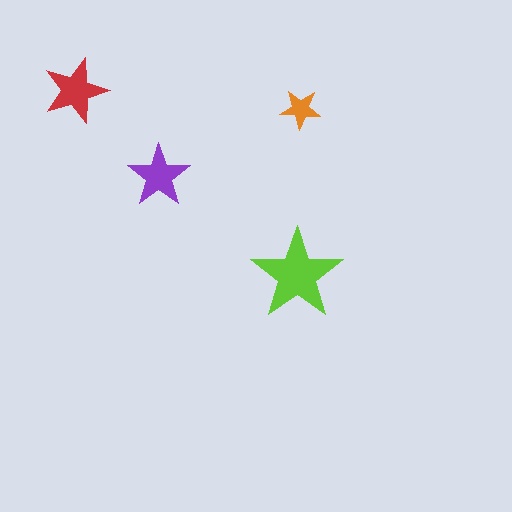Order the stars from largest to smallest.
the lime one, the red one, the purple one, the orange one.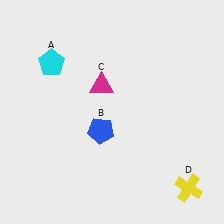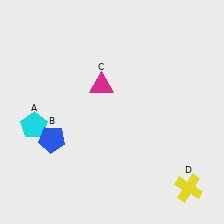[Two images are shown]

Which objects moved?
The objects that moved are: the cyan pentagon (A), the blue pentagon (B).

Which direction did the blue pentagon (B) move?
The blue pentagon (B) moved left.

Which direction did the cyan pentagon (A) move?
The cyan pentagon (A) moved down.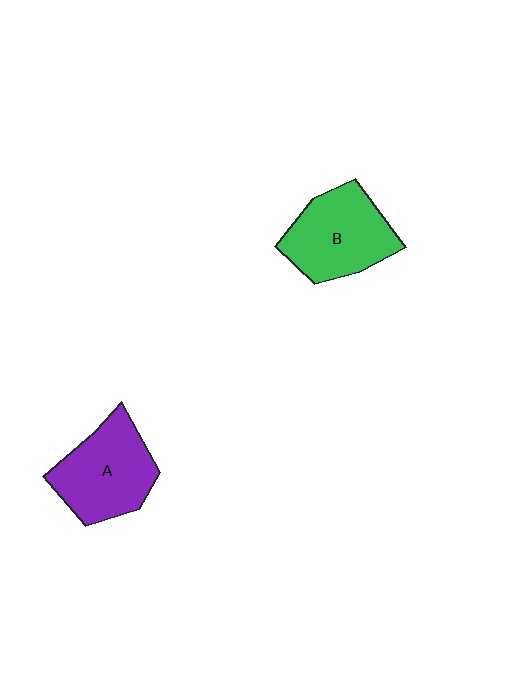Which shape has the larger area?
Shape A (purple).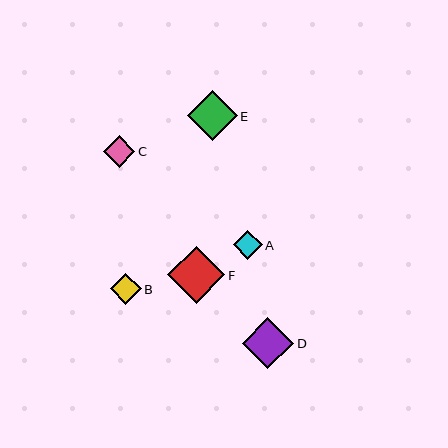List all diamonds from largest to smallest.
From largest to smallest: F, D, E, C, B, A.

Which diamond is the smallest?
Diamond A is the smallest with a size of approximately 29 pixels.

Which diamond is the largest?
Diamond F is the largest with a size of approximately 57 pixels.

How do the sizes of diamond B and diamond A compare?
Diamond B and diamond A are approximately the same size.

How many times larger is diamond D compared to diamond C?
Diamond D is approximately 1.7 times the size of diamond C.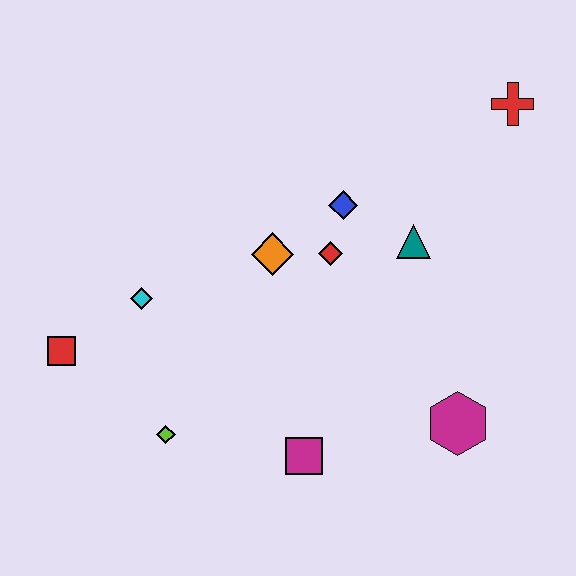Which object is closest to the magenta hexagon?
The magenta square is closest to the magenta hexagon.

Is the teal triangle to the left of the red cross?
Yes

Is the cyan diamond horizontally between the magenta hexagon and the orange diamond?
No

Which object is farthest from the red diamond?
The red square is farthest from the red diamond.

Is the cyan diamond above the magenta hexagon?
Yes